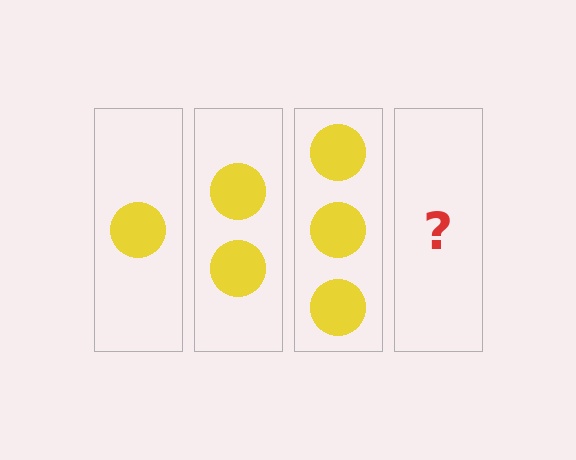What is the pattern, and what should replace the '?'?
The pattern is that each step adds one more circle. The '?' should be 4 circles.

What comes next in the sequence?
The next element should be 4 circles.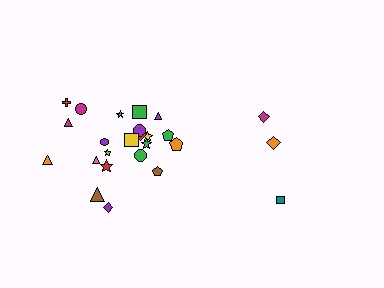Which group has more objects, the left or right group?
The left group.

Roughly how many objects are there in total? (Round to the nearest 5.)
Roughly 25 objects in total.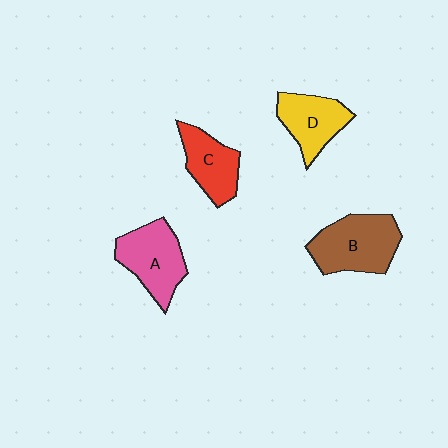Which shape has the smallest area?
Shape C (red).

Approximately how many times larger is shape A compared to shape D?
Approximately 1.2 times.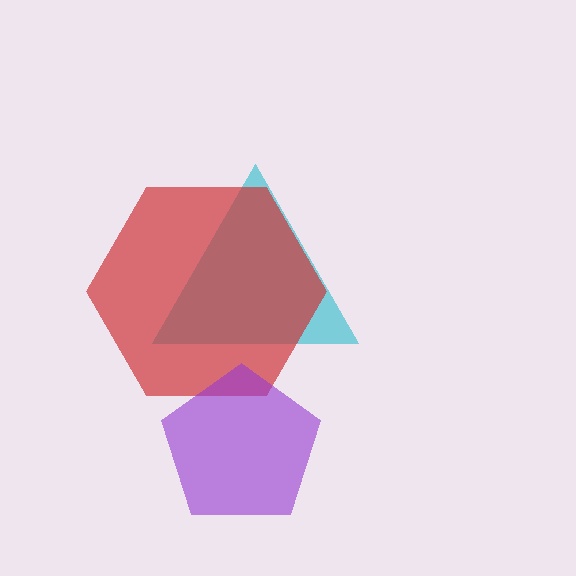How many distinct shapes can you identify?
There are 3 distinct shapes: a cyan triangle, a red hexagon, a purple pentagon.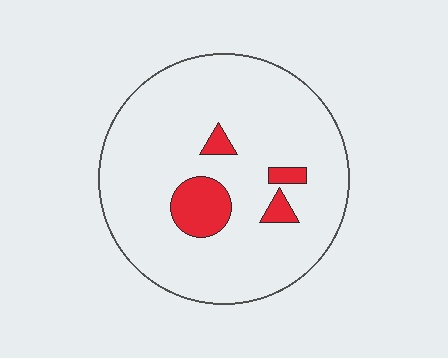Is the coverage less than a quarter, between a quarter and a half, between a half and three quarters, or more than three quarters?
Less than a quarter.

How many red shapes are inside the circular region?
4.